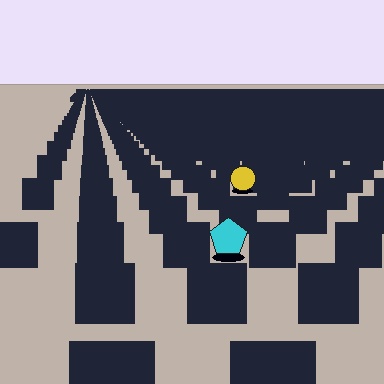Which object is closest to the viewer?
The cyan pentagon is closest. The texture marks near it are larger and more spread out.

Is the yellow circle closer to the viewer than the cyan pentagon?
No. The cyan pentagon is closer — you can tell from the texture gradient: the ground texture is coarser near it.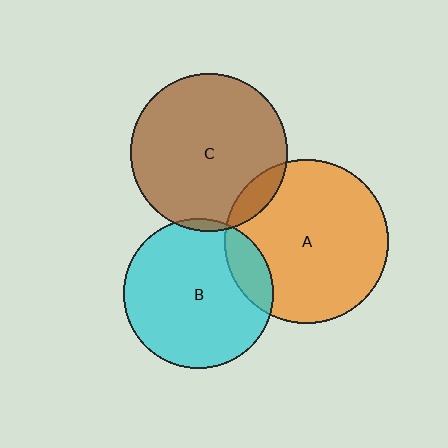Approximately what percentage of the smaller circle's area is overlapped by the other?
Approximately 10%.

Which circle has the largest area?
Circle A (orange).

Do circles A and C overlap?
Yes.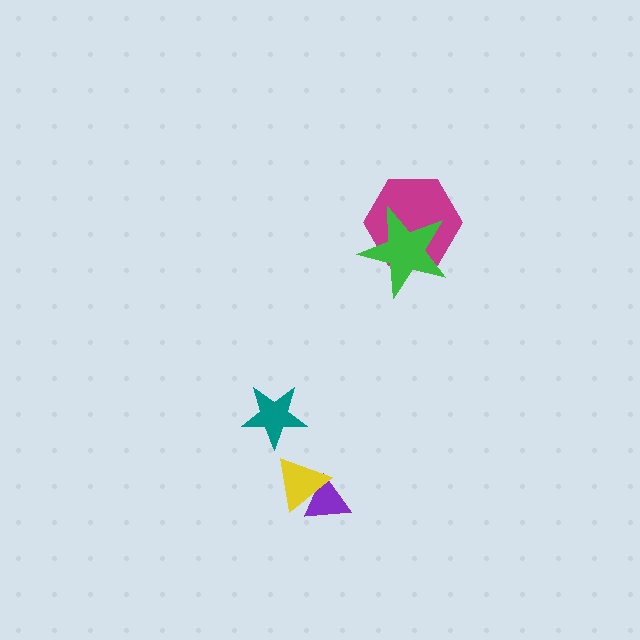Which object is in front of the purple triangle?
The yellow triangle is in front of the purple triangle.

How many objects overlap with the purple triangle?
1 object overlaps with the purple triangle.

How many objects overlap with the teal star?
0 objects overlap with the teal star.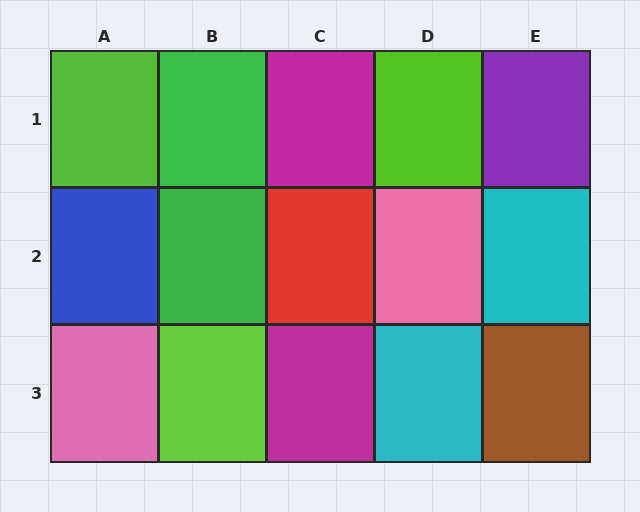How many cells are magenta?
2 cells are magenta.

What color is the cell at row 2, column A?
Blue.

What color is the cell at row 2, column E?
Cyan.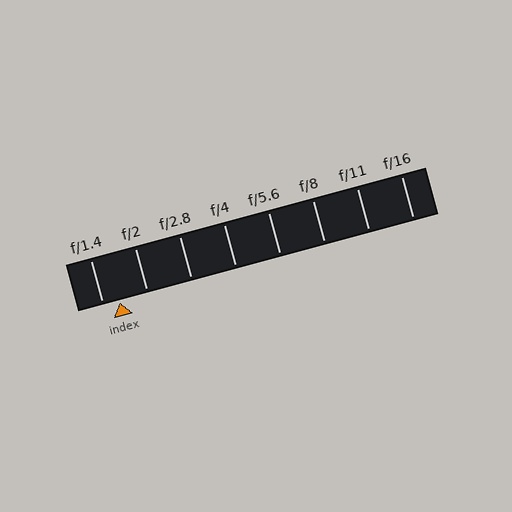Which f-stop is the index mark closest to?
The index mark is closest to f/1.4.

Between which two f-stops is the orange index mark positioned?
The index mark is between f/1.4 and f/2.